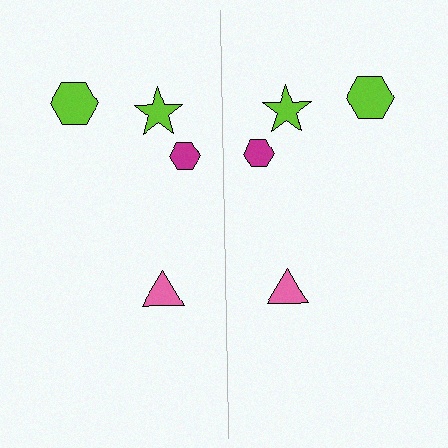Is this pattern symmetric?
Yes, this pattern has bilateral (reflection) symmetry.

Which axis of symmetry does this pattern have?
The pattern has a vertical axis of symmetry running through the center of the image.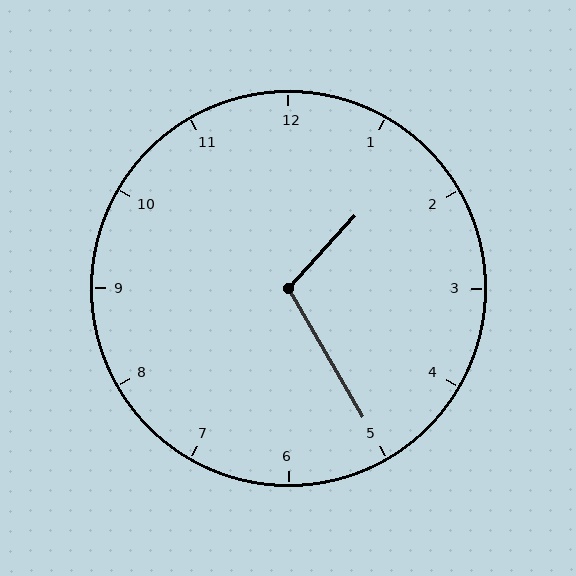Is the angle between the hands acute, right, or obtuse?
It is obtuse.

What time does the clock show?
1:25.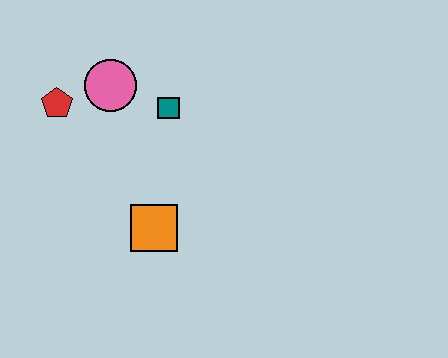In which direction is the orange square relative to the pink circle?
The orange square is below the pink circle.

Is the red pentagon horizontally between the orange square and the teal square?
No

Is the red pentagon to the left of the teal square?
Yes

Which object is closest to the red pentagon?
The pink circle is closest to the red pentagon.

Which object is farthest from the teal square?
The orange square is farthest from the teal square.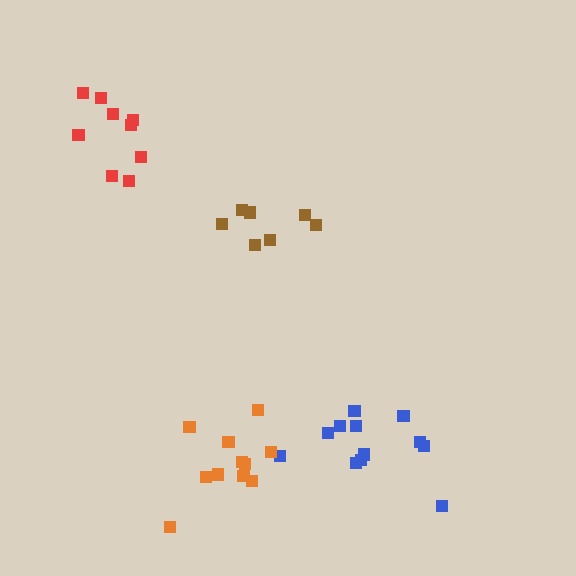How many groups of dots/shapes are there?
There are 4 groups.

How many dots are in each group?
Group 1: 7 dots, Group 2: 12 dots, Group 3: 11 dots, Group 4: 9 dots (39 total).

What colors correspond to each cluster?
The clusters are colored: brown, blue, orange, red.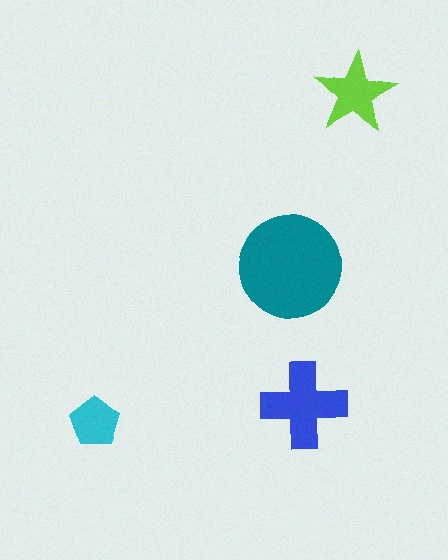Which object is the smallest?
The cyan pentagon.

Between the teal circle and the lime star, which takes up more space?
The teal circle.